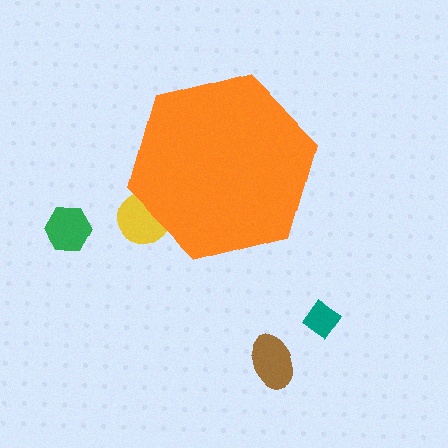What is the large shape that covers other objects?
An orange hexagon.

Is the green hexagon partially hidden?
No, the green hexagon is fully visible.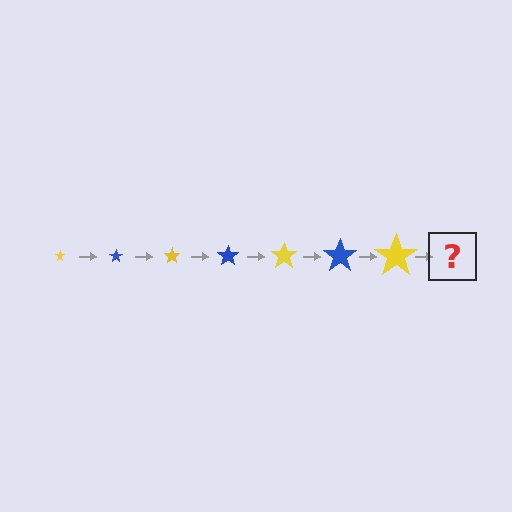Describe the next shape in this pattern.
It should be a blue star, larger than the previous one.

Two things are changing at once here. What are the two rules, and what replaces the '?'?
The two rules are that the star grows larger each step and the color cycles through yellow and blue. The '?' should be a blue star, larger than the previous one.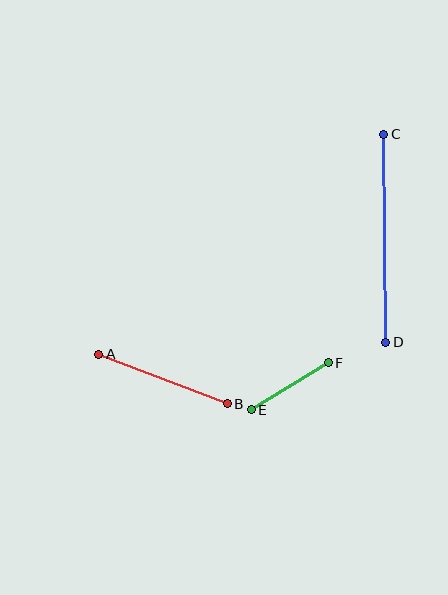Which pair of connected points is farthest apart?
Points C and D are farthest apart.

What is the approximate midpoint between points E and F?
The midpoint is at approximately (290, 386) pixels.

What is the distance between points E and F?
The distance is approximately 90 pixels.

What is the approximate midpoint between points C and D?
The midpoint is at approximately (385, 238) pixels.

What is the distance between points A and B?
The distance is approximately 137 pixels.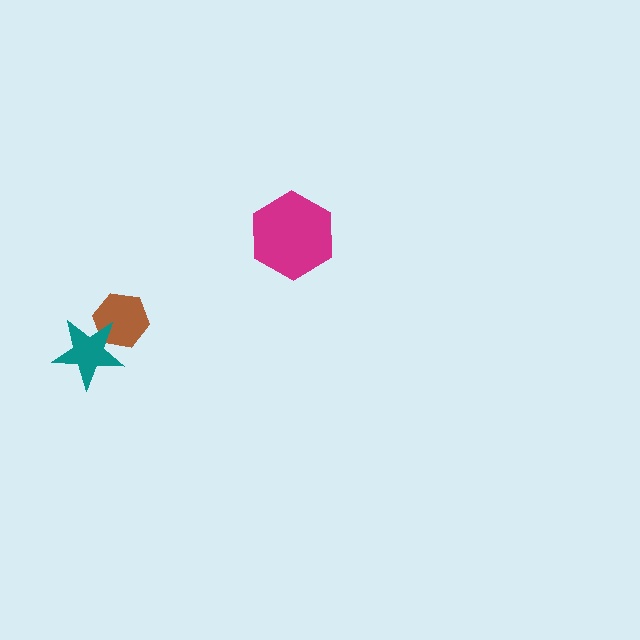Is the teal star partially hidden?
No, no other shape covers it.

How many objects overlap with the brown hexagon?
1 object overlaps with the brown hexagon.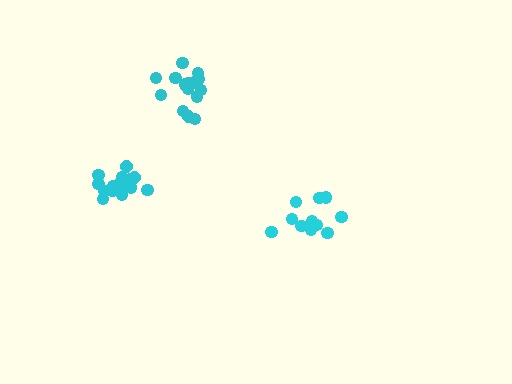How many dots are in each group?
Group 1: 15 dots, Group 2: 11 dots, Group 3: 16 dots (42 total).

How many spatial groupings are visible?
There are 3 spatial groupings.